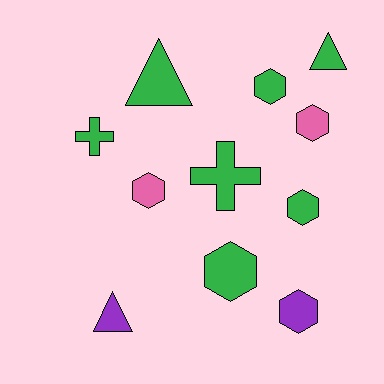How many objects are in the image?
There are 11 objects.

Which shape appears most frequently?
Hexagon, with 6 objects.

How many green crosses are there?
There are 2 green crosses.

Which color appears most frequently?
Green, with 7 objects.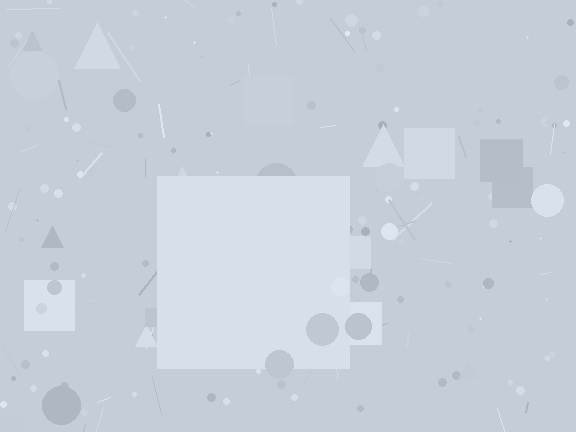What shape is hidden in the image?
A square is hidden in the image.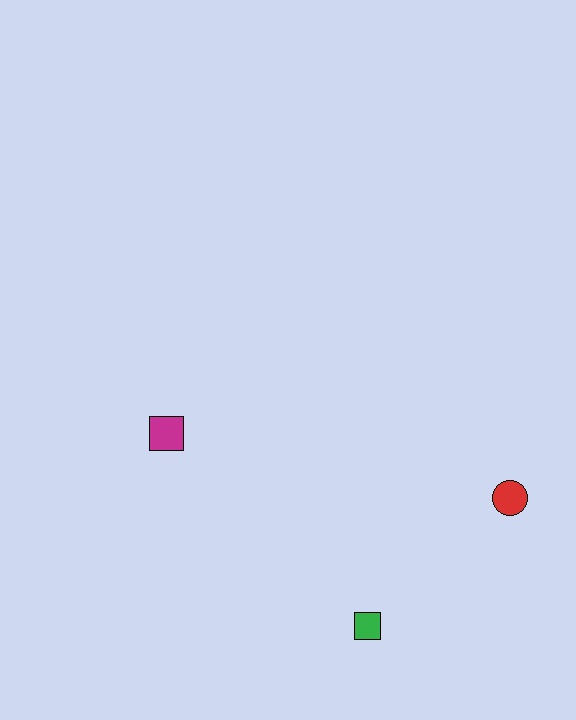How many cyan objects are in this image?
There are no cyan objects.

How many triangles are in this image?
There are no triangles.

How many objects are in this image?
There are 3 objects.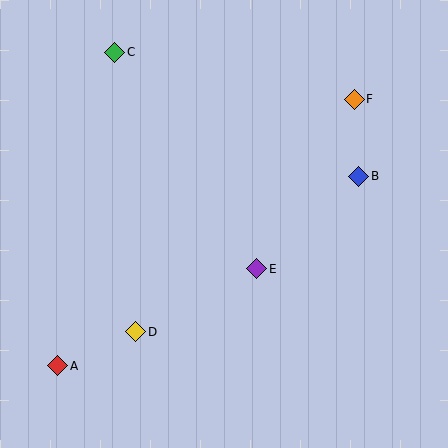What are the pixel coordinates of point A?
Point A is at (58, 366).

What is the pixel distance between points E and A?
The distance between E and A is 221 pixels.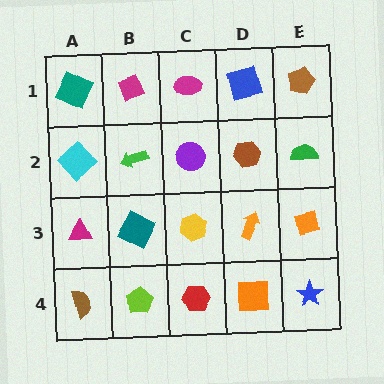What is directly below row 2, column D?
An orange arrow.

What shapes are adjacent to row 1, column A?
A cyan diamond (row 2, column A), a magenta diamond (row 1, column B).